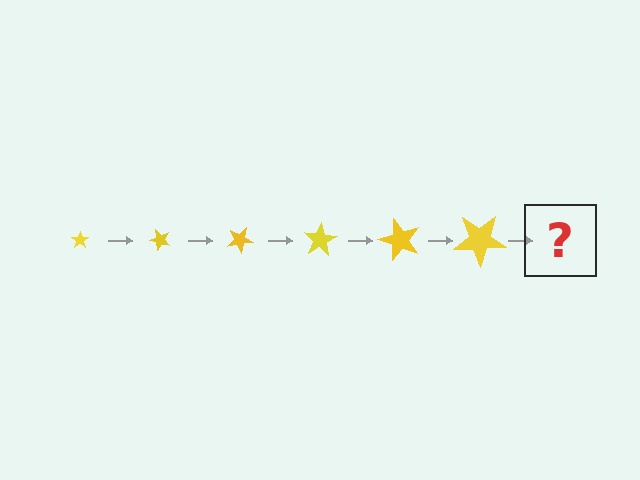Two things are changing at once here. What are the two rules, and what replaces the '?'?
The two rules are that the star grows larger each step and it rotates 50 degrees each step. The '?' should be a star, larger than the previous one and rotated 300 degrees from the start.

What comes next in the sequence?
The next element should be a star, larger than the previous one and rotated 300 degrees from the start.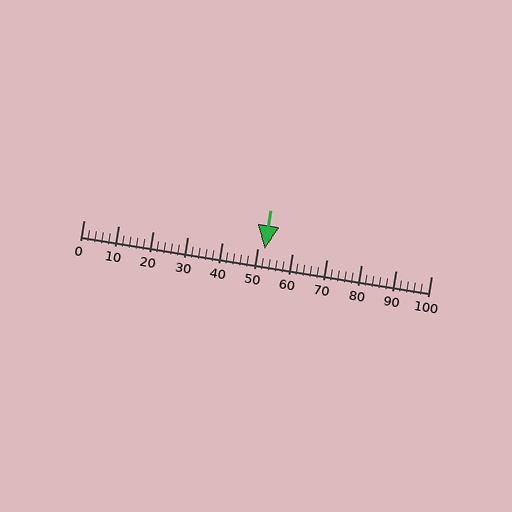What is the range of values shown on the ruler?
The ruler shows values from 0 to 100.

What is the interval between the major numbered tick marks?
The major tick marks are spaced 10 units apart.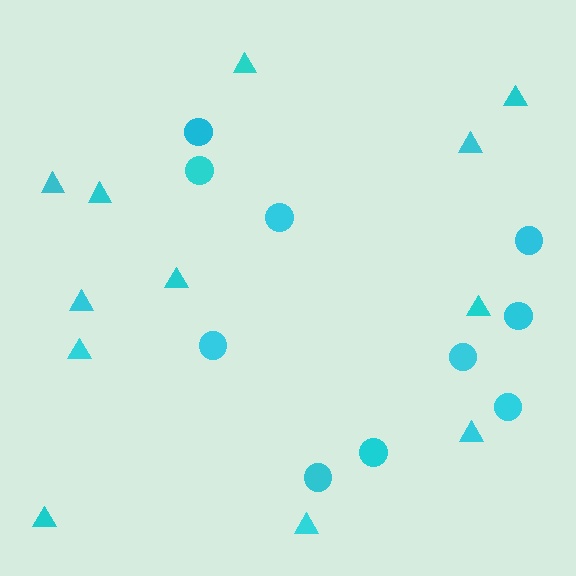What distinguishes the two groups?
There are 2 groups: one group of triangles (12) and one group of circles (10).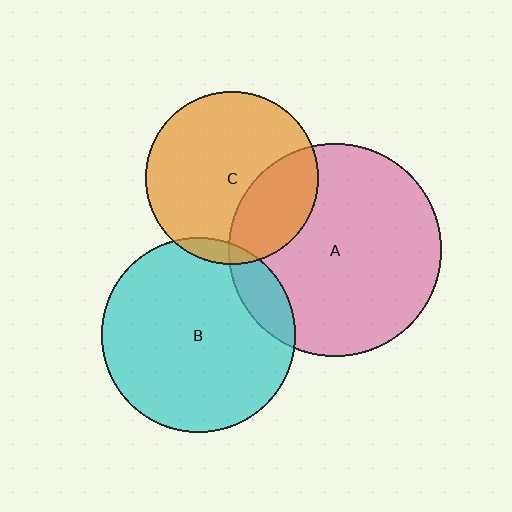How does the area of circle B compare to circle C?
Approximately 1.3 times.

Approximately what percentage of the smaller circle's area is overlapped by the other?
Approximately 10%.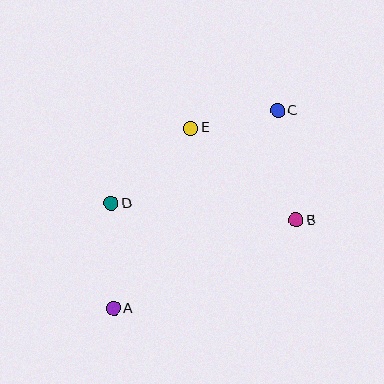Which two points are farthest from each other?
Points A and C are farthest from each other.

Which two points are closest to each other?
Points C and E are closest to each other.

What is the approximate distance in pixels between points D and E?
The distance between D and E is approximately 109 pixels.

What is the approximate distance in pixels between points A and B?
The distance between A and B is approximately 203 pixels.